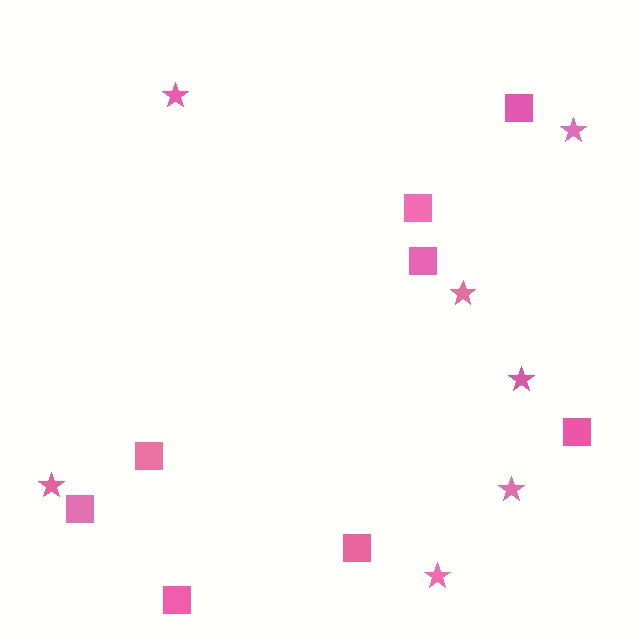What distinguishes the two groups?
There are 2 groups: one group of squares (8) and one group of stars (7).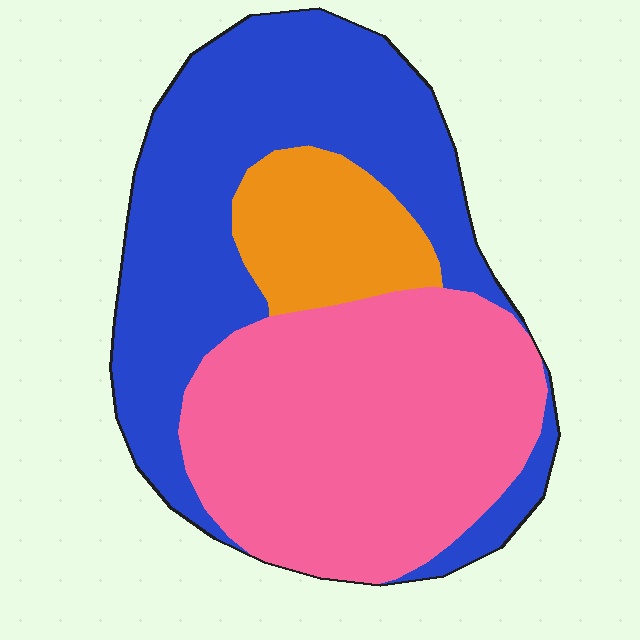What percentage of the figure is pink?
Pink covers about 45% of the figure.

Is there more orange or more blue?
Blue.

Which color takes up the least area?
Orange, at roughly 15%.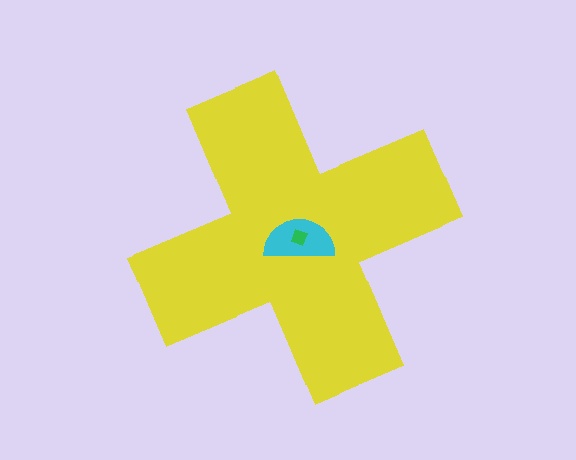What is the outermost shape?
The yellow cross.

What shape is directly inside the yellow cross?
The cyan semicircle.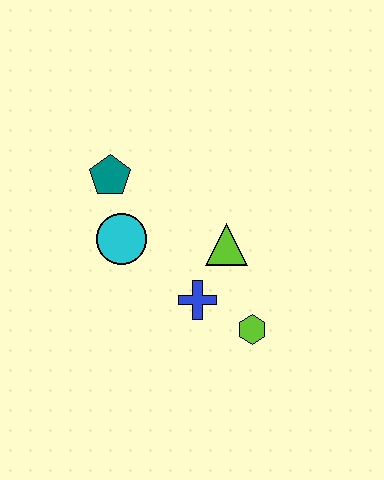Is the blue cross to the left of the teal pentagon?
No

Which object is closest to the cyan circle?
The teal pentagon is closest to the cyan circle.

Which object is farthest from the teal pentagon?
The lime hexagon is farthest from the teal pentagon.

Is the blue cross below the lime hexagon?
No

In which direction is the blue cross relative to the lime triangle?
The blue cross is below the lime triangle.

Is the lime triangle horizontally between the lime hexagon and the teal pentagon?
Yes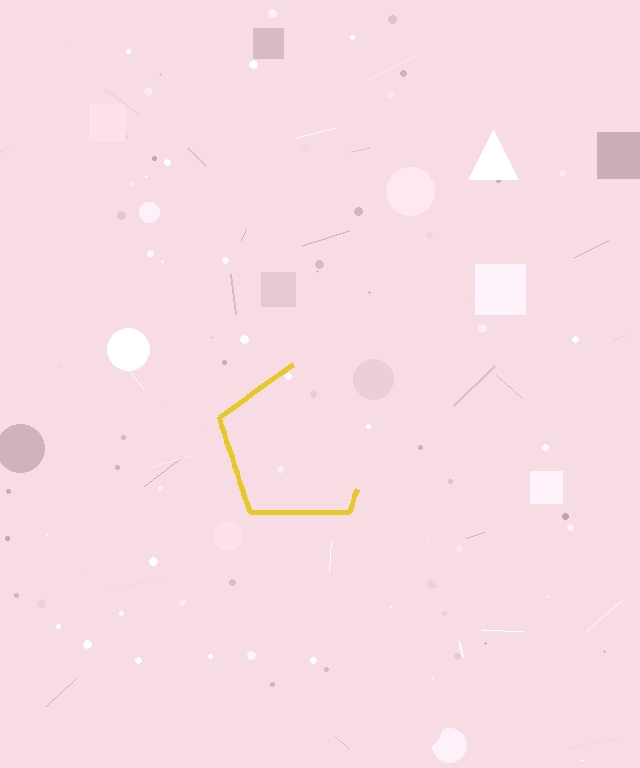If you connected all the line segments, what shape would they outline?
They would outline a pentagon.